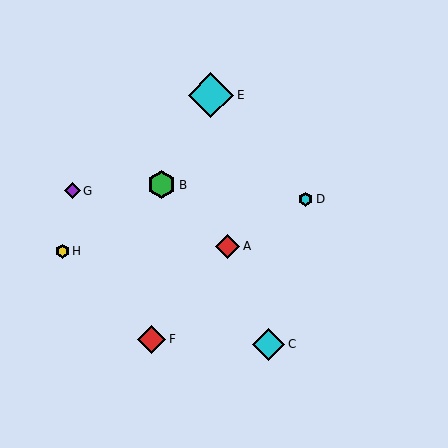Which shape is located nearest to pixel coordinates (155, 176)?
The green hexagon (labeled B) at (162, 185) is nearest to that location.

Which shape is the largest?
The cyan diamond (labeled E) is the largest.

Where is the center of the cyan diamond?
The center of the cyan diamond is at (211, 95).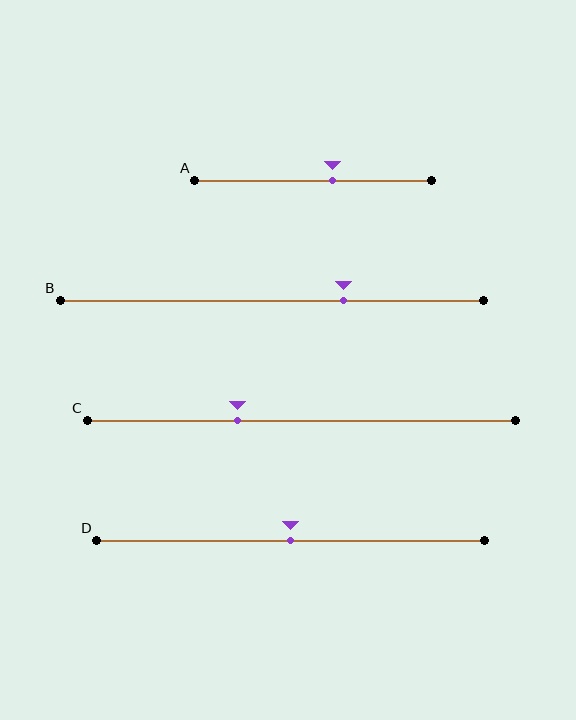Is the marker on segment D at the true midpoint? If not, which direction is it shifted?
Yes, the marker on segment D is at the true midpoint.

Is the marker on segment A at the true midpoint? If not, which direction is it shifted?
No, the marker on segment A is shifted to the right by about 8% of the segment length.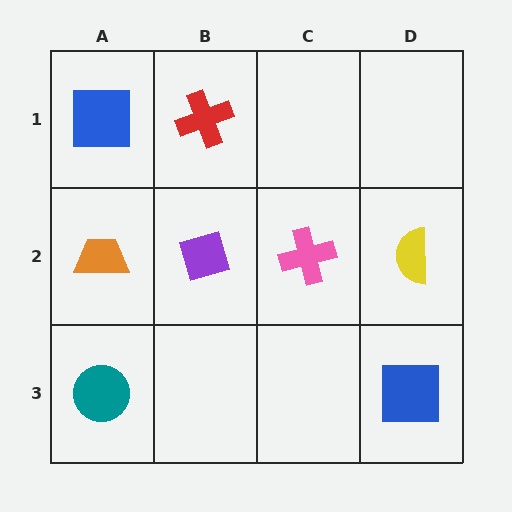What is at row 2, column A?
An orange trapezoid.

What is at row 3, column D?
A blue square.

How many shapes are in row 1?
2 shapes.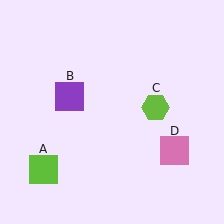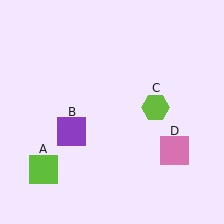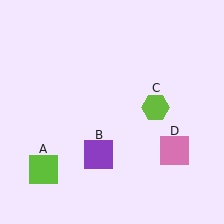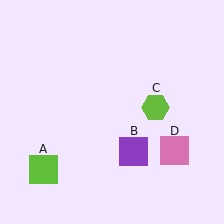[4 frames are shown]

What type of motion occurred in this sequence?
The purple square (object B) rotated counterclockwise around the center of the scene.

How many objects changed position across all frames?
1 object changed position: purple square (object B).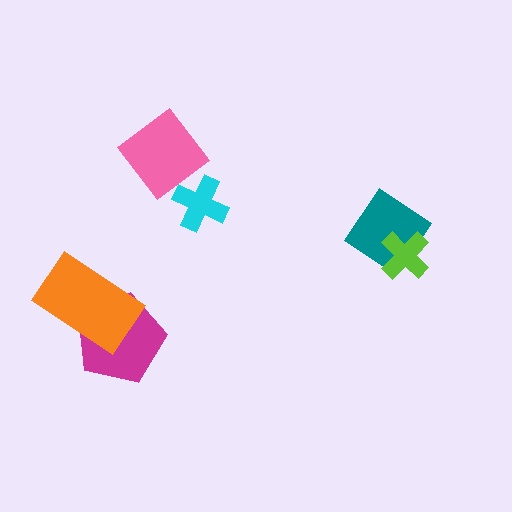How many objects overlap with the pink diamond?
0 objects overlap with the pink diamond.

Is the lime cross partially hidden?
No, no other shape covers it.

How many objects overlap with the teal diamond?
1 object overlaps with the teal diamond.